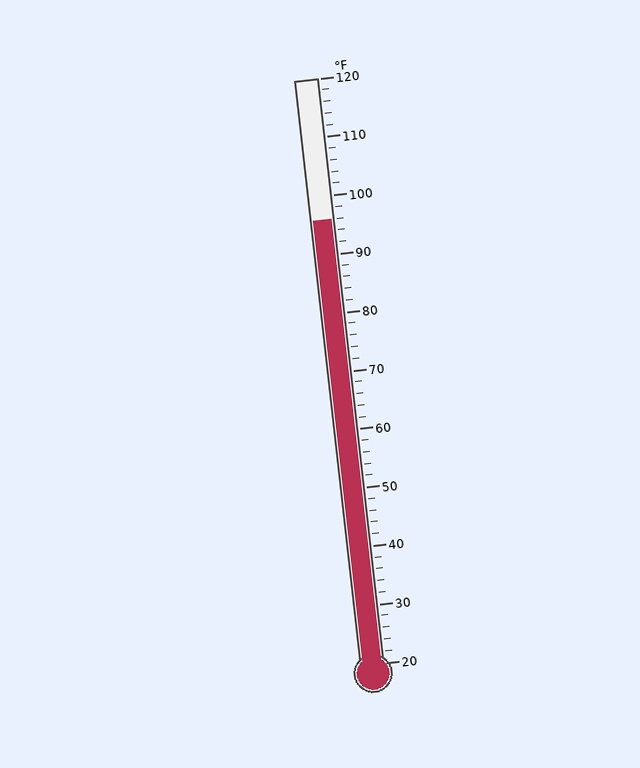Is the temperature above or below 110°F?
The temperature is below 110°F.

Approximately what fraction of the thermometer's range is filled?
The thermometer is filled to approximately 75% of its range.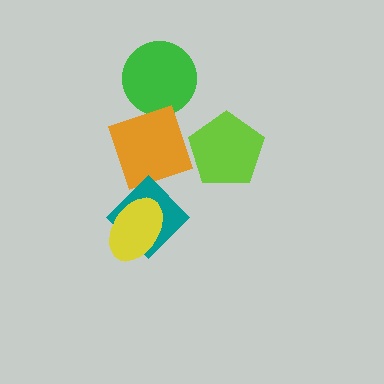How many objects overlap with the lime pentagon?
1 object overlaps with the lime pentagon.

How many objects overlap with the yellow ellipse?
1 object overlaps with the yellow ellipse.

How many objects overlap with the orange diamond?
3 objects overlap with the orange diamond.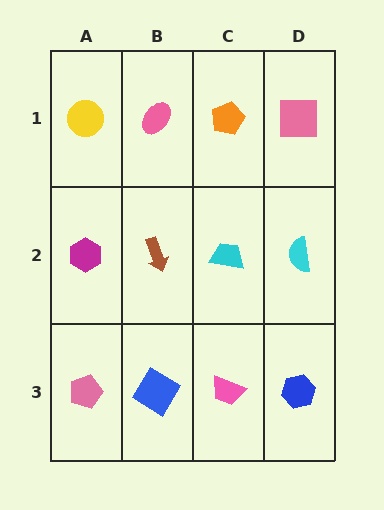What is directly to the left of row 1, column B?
A yellow circle.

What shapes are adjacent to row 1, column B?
A brown arrow (row 2, column B), a yellow circle (row 1, column A), an orange pentagon (row 1, column C).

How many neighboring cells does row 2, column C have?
4.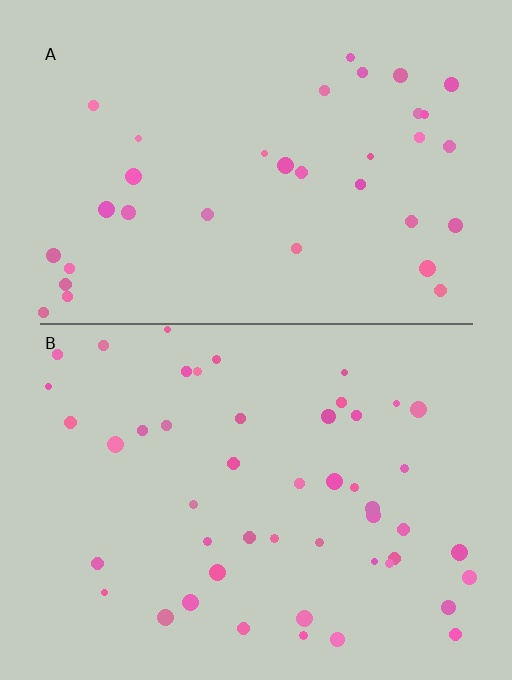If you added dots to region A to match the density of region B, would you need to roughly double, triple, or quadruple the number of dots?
Approximately double.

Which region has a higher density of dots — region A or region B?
B (the bottom).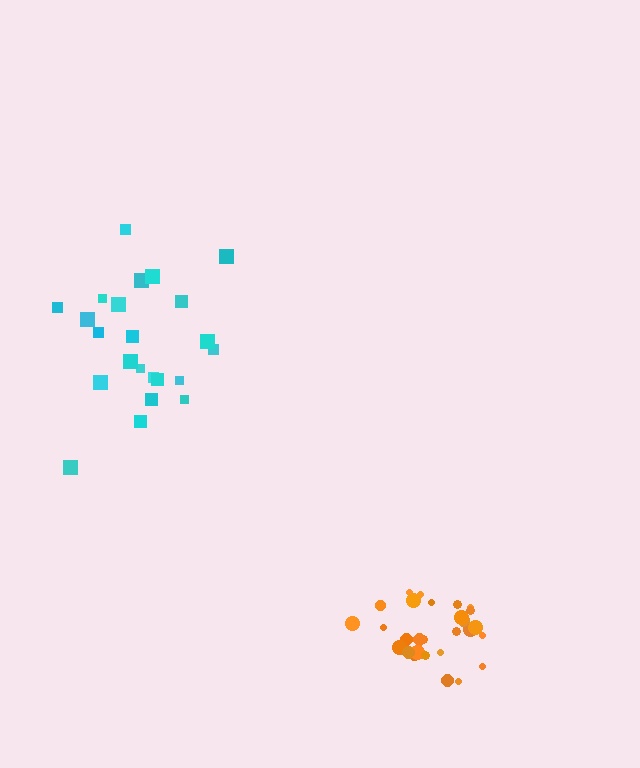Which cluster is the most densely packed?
Orange.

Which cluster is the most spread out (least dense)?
Cyan.